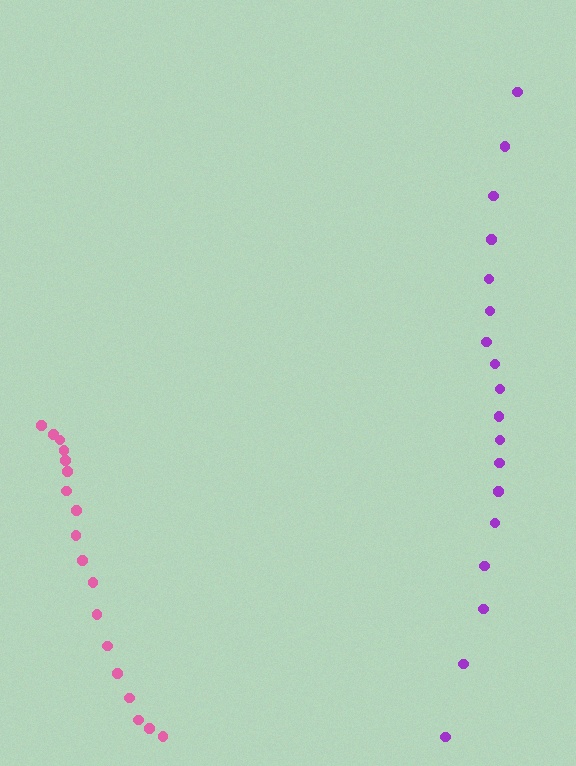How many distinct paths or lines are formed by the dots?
There are 2 distinct paths.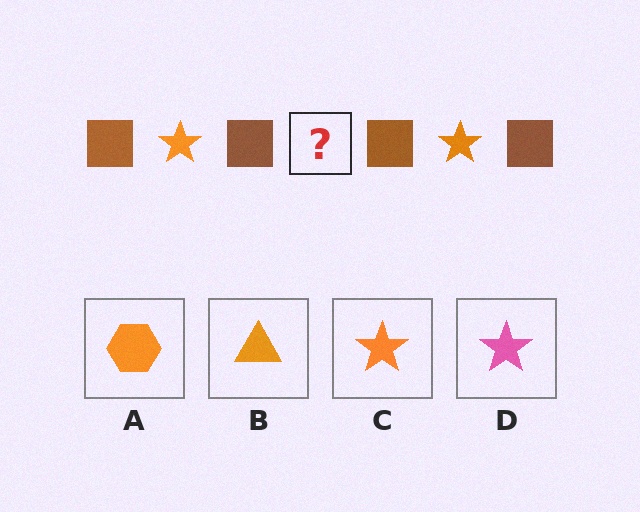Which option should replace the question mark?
Option C.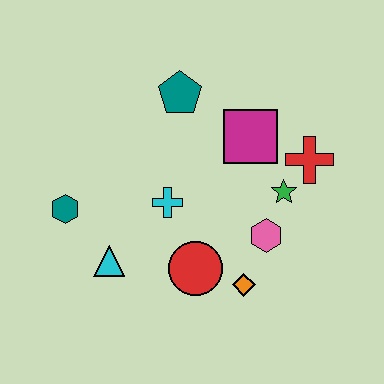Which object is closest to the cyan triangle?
The teal hexagon is closest to the cyan triangle.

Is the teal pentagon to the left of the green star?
Yes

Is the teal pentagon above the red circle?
Yes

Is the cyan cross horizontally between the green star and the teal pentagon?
No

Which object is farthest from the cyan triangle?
The red cross is farthest from the cyan triangle.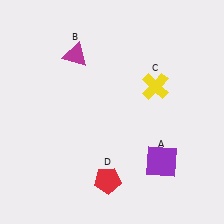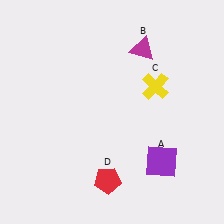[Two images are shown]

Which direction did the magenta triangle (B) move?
The magenta triangle (B) moved right.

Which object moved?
The magenta triangle (B) moved right.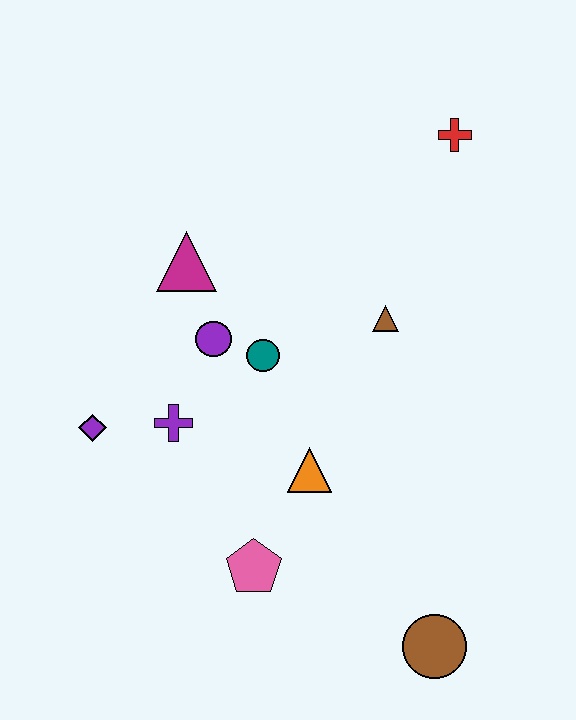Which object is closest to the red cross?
The brown triangle is closest to the red cross.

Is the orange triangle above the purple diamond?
No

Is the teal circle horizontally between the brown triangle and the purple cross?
Yes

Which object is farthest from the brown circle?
The red cross is farthest from the brown circle.